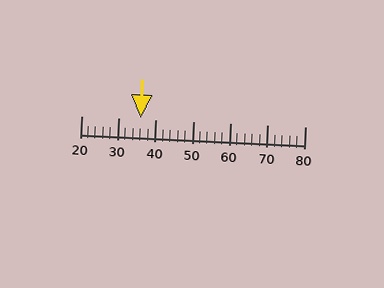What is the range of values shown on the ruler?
The ruler shows values from 20 to 80.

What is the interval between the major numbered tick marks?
The major tick marks are spaced 10 units apart.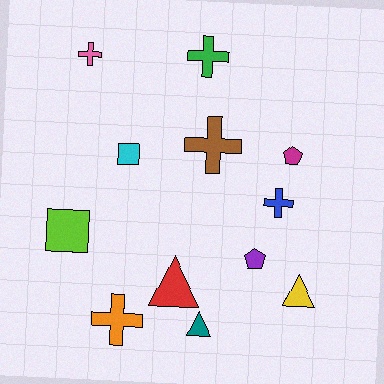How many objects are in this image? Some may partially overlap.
There are 12 objects.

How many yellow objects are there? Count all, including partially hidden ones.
There is 1 yellow object.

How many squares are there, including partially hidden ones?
There are 2 squares.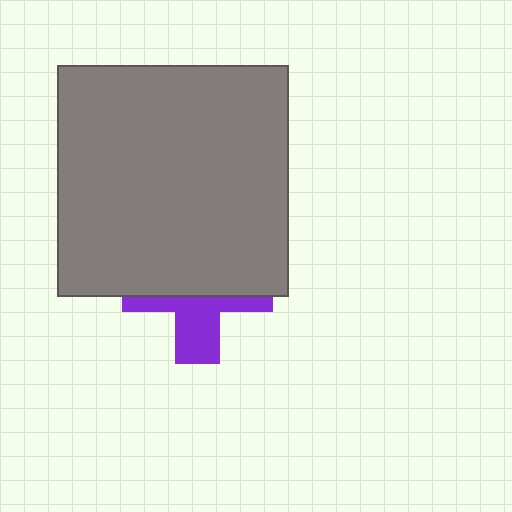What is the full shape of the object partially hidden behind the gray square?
The partially hidden object is a purple cross.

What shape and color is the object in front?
The object in front is a gray square.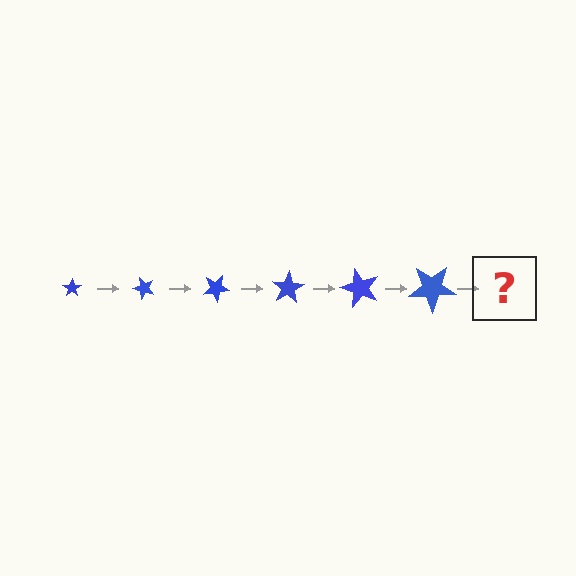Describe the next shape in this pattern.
It should be a star, larger than the previous one and rotated 300 degrees from the start.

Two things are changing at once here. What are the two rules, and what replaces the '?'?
The two rules are that the star grows larger each step and it rotates 50 degrees each step. The '?' should be a star, larger than the previous one and rotated 300 degrees from the start.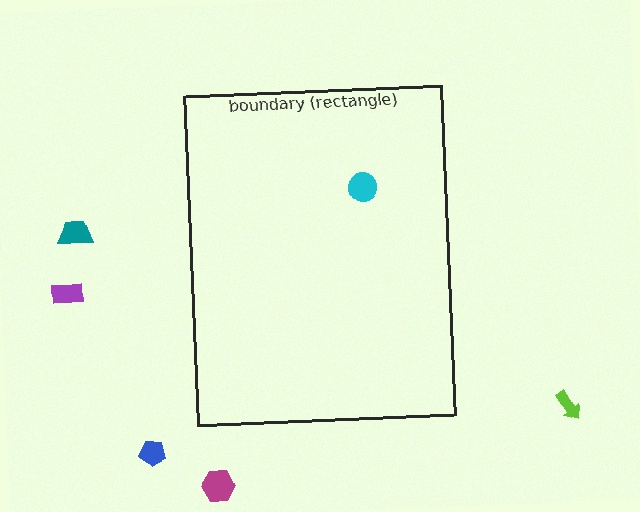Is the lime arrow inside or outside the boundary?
Outside.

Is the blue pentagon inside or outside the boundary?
Outside.